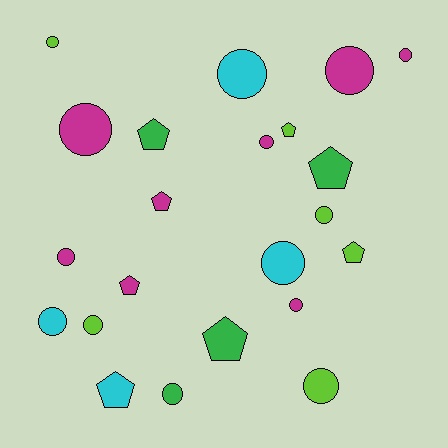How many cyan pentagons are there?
There is 1 cyan pentagon.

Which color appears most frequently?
Magenta, with 8 objects.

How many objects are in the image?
There are 22 objects.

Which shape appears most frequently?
Circle, with 14 objects.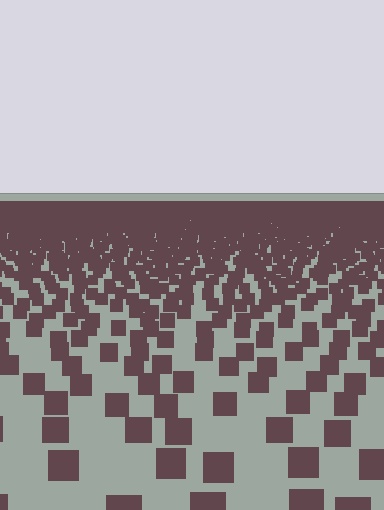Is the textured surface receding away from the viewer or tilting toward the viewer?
The surface is receding away from the viewer. Texture elements get smaller and denser toward the top.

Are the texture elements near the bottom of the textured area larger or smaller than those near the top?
Larger. Near the bottom, elements are closer to the viewer and appear at a bigger on-screen size.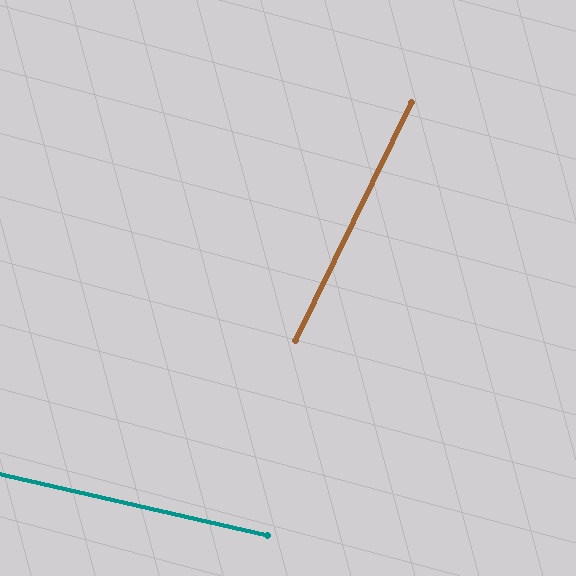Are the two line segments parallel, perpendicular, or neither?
Neither parallel nor perpendicular — they differ by about 77°.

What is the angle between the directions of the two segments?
Approximately 77 degrees.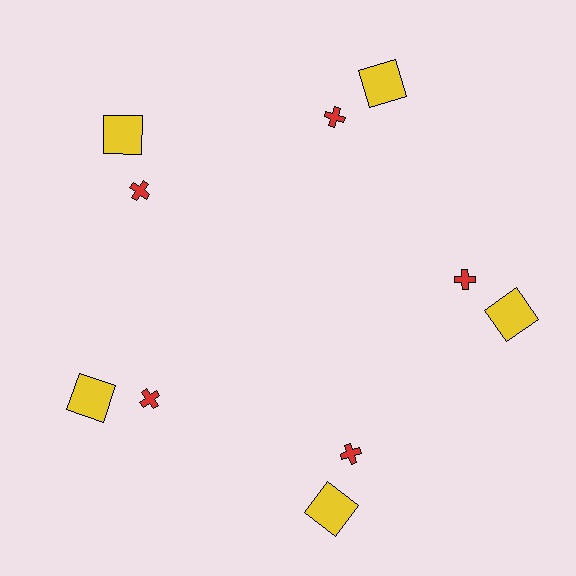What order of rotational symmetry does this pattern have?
This pattern has 5-fold rotational symmetry.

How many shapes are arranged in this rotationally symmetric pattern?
There are 10 shapes, arranged in 5 groups of 2.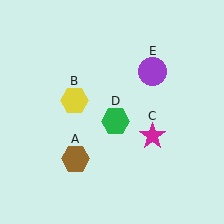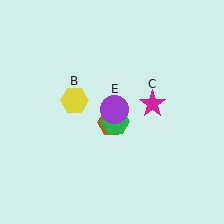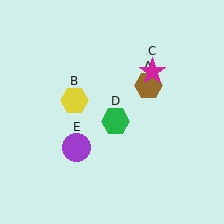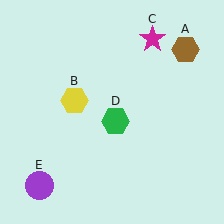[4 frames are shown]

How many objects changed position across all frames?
3 objects changed position: brown hexagon (object A), magenta star (object C), purple circle (object E).